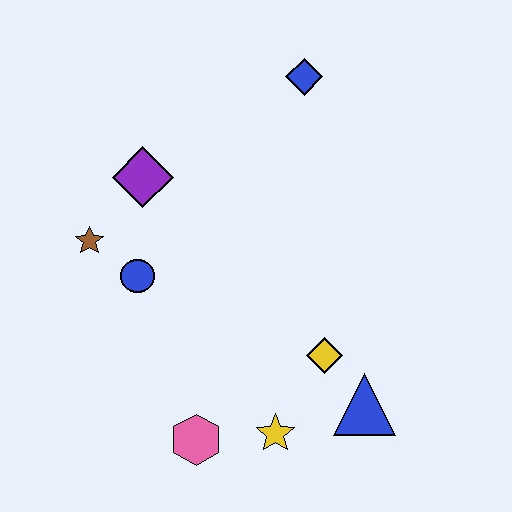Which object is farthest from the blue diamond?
The pink hexagon is farthest from the blue diamond.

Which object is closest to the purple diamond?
The brown star is closest to the purple diamond.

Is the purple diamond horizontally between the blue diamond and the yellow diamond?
No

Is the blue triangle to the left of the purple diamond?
No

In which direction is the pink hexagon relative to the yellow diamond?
The pink hexagon is to the left of the yellow diamond.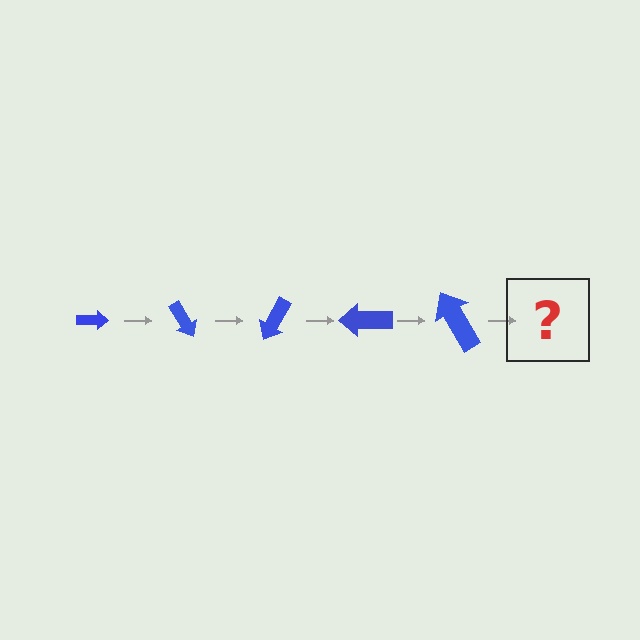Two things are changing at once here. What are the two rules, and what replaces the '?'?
The two rules are that the arrow grows larger each step and it rotates 60 degrees each step. The '?' should be an arrow, larger than the previous one and rotated 300 degrees from the start.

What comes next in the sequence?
The next element should be an arrow, larger than the previous one and rotated 300 degrees from the start.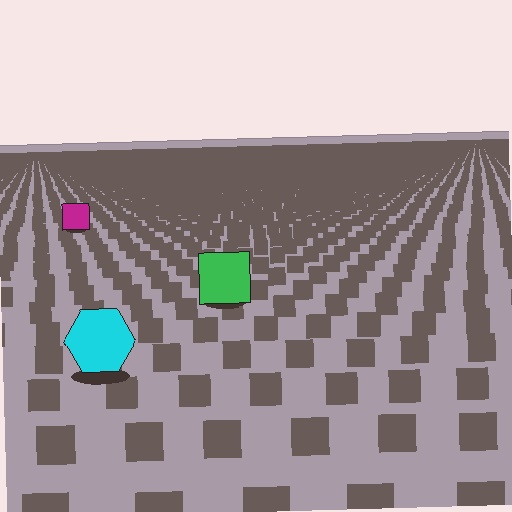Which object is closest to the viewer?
The cyan hexagon is closest. The texture marks near it are larger and more spread out.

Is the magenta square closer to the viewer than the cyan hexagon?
No. The cyan hexagon is closer — you can tell from the texture gradient: the ground texture is coarser near it.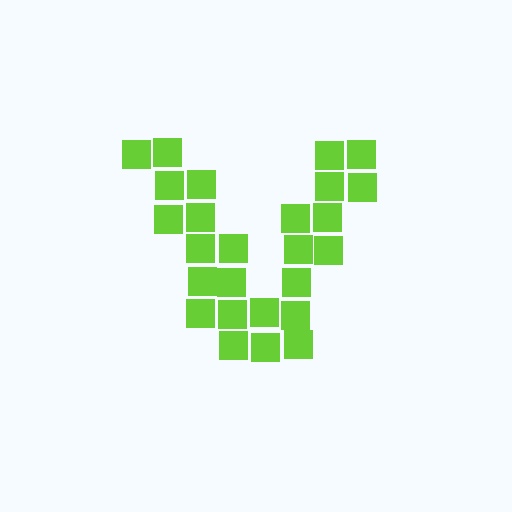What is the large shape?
The large shape is the letter V.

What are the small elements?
The small elements are squares.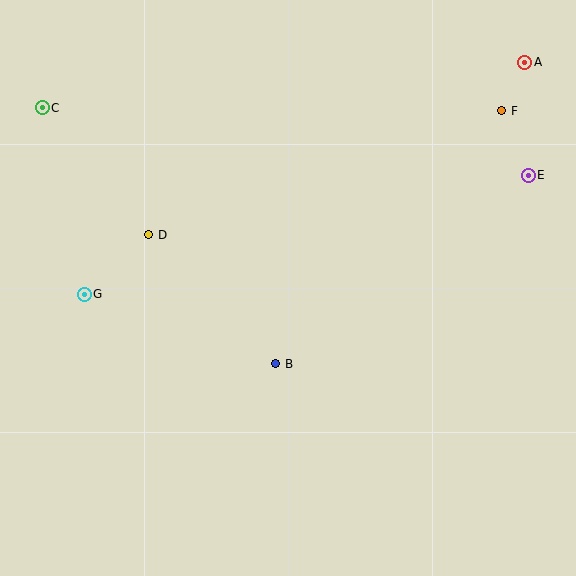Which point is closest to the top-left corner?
Point C is closest to the top-left corner.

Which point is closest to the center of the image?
Point B at (276, 364) is closest to the center.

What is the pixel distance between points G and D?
The distance between G and D is 88 pixels.